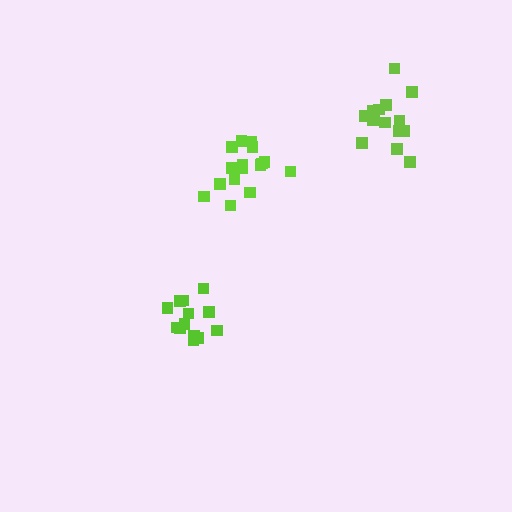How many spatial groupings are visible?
There are 3 spatial groupings.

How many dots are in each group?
Group 1: 13 dots, Group 2: 15 dots, Group 3: 16 dots (44 total).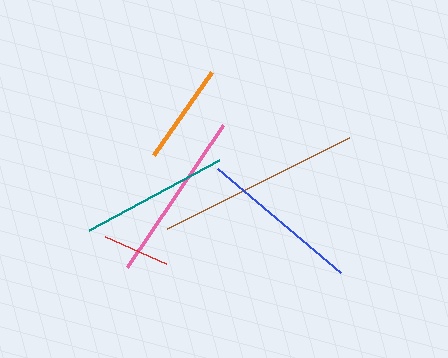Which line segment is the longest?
The brown line is the longest at approximately 203 pixels.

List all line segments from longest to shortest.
From longest to shortest: brown, pink, blue, teal, orange, red.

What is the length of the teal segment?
The teal segment is approximately 148 pixels long.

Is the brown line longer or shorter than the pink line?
The brown line is longer than the pink line.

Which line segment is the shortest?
The red line is the shortest at approximately 67 pixels.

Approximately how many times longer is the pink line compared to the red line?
The pink line is approximately 2.6 times the length of the red line.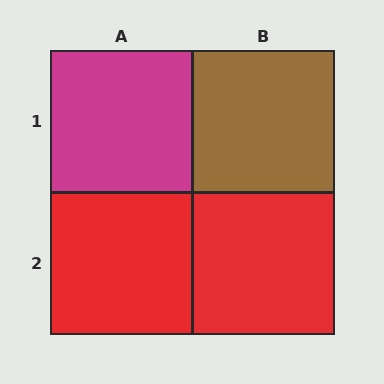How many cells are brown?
1 cell is brown.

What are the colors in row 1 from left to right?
Magenta, brown.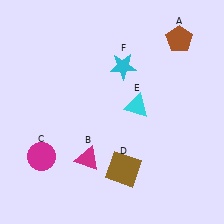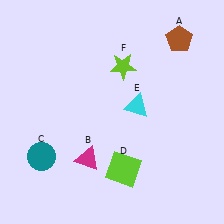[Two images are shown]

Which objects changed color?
C changed from magenta to teal. D changed from brown to lime. F changed from cyan to lime.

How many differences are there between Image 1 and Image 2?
There are 3 differences between the two images.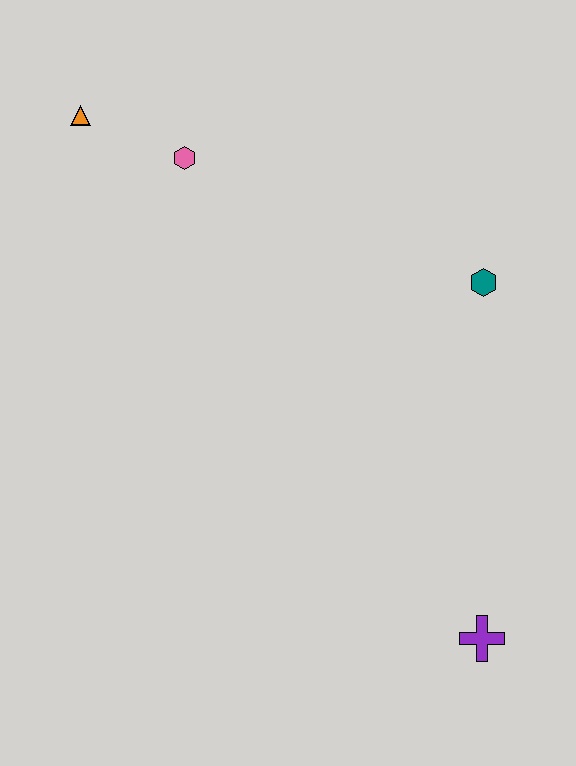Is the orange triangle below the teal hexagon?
No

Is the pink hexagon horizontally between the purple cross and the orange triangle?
Yes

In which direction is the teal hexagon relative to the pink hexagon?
The teal hexagon is to the right of the pink hexagon.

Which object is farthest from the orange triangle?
The purple cross is farthest from the orange triangle.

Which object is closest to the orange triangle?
The pink hexagon is closest to the orange triangle.